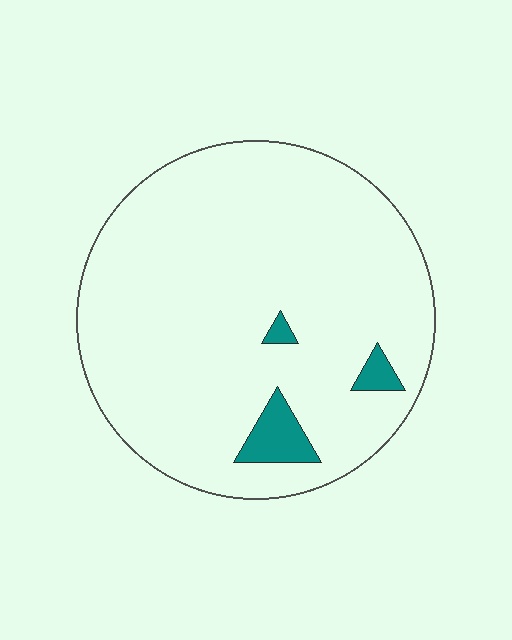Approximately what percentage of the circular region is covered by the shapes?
Approximately 5%.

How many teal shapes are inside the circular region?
3.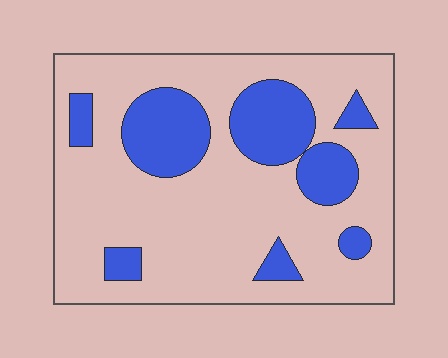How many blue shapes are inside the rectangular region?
8.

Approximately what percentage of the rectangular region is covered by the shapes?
Approximately 25%.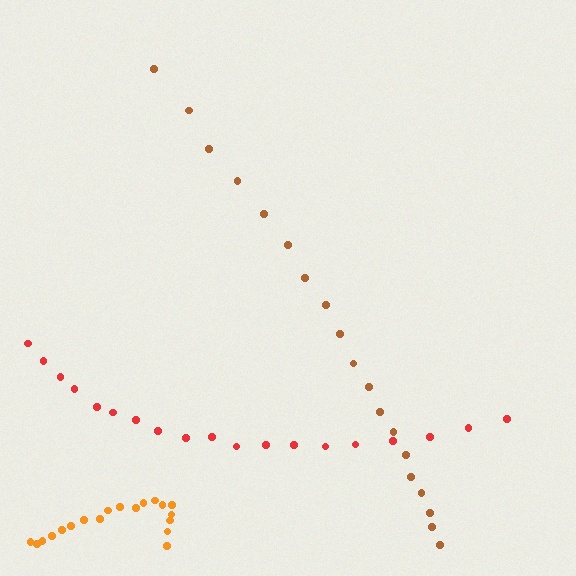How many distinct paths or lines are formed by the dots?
There are 3 distinct paths.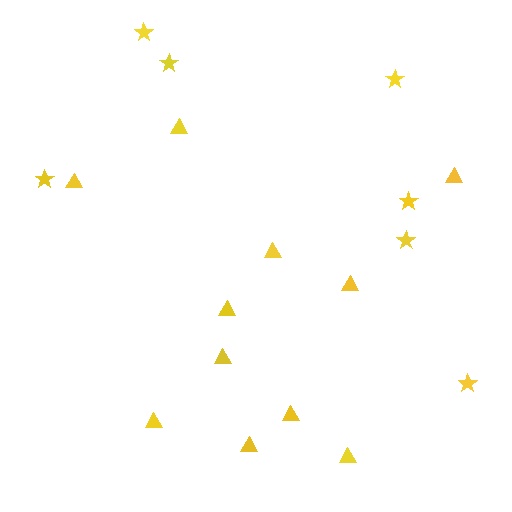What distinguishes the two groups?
There are 2 groups: one group of triangles (11) and one group of stars (7).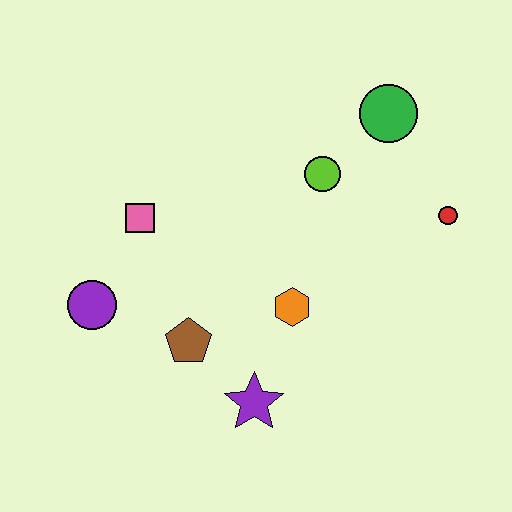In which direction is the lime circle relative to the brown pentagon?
The lime circle is above the brown pentagon.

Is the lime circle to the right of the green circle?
No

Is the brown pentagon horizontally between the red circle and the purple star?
No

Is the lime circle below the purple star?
No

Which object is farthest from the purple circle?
The red circle is farthest from the purple circle.